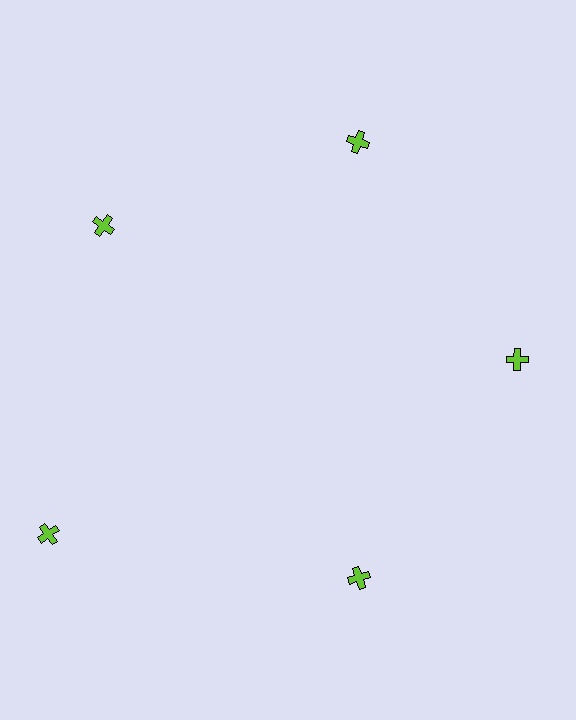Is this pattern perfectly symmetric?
No. The 5 lime crosses are arranged in a ring, but one element near the 8 o'clock position is pushed outward from the center, breaking the 5-fold rotational symmetry.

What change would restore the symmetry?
The symmetry would be restored by moving it inward, back onto the ring so that all 5 crosses sit at equal angles and equal distance from the center.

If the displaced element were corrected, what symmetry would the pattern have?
It would have 5-fold rotational symmetry — the pattern would map onto itself every 72 degrees.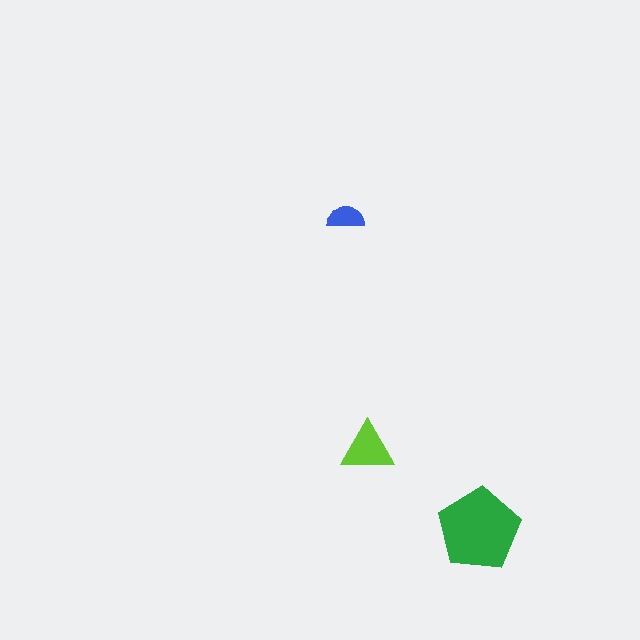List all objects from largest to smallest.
The green pentagon, the lime triangle, the blue semicircle.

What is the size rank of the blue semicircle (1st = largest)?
3rd.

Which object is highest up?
The blue semicircle is topmost.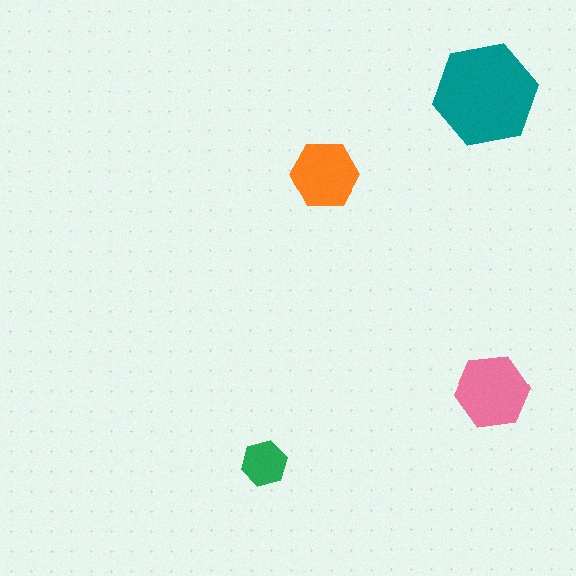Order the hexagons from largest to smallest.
the teal one, the pink one, the orange one, the green one.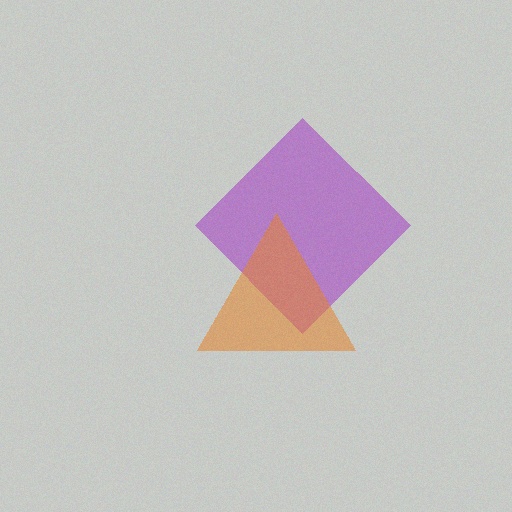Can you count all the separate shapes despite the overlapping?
Yes, there are 2 separate shapes.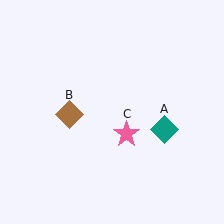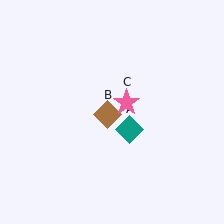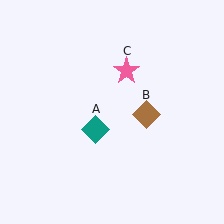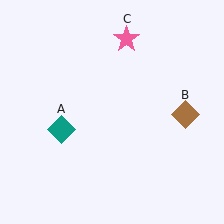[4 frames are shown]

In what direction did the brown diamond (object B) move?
The brown diamond (object B) moved right.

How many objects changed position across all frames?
3 objects changed position: teal diamond (object A), brown diamond (object B), pink star (object C).